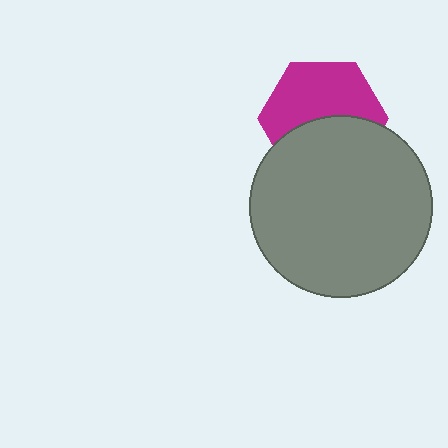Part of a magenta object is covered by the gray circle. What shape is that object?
It is a hexagon.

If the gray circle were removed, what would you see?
You would see the complete magenta hexagon.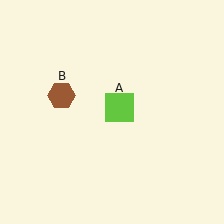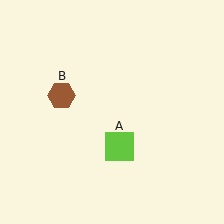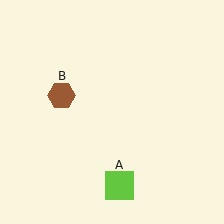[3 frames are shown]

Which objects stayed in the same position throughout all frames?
Brown hexagon (object B) remained stationary.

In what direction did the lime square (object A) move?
The lime square (object A) moved down.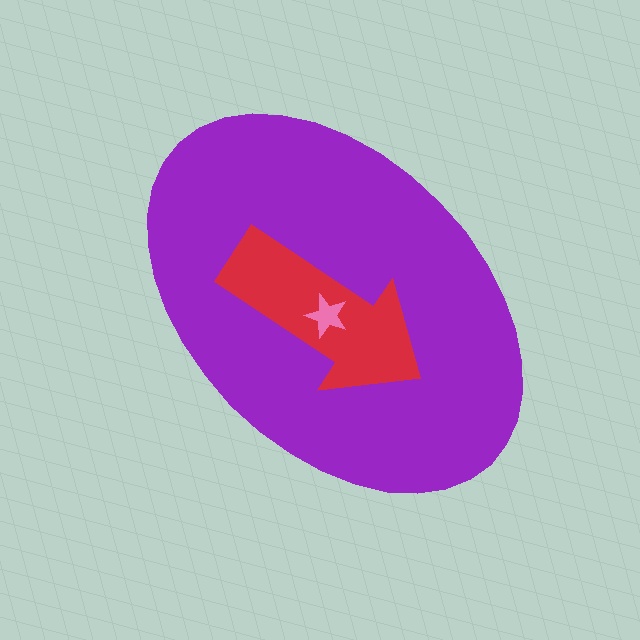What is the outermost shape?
The purple ellipse.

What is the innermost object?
The pink star.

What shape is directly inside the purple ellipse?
The red arrow.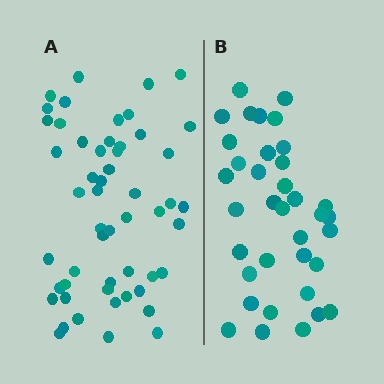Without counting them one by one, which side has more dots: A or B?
Region A (the left region) has more dots.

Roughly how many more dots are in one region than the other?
Region A has approximately 15 more dots than region B.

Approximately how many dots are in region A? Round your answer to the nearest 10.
About 50 dots. (The exact count is 53, which rounds to 50.)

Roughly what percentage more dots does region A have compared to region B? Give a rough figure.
About 45% more.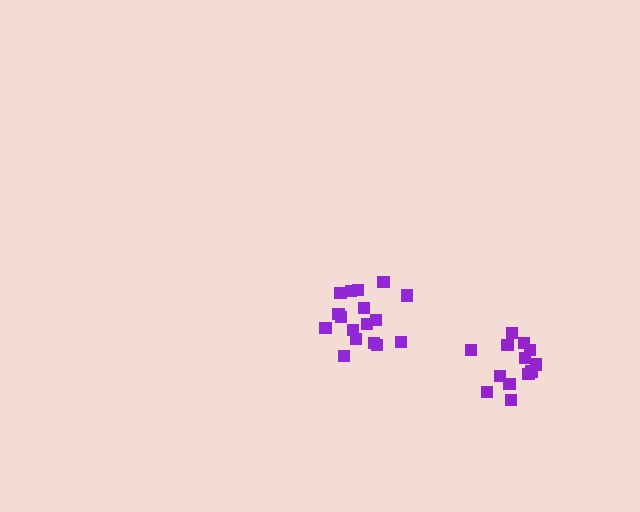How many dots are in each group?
Group 1: 13 dots, Group 2: 17 dots (30 total).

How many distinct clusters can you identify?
There are 2 distinct clusters.